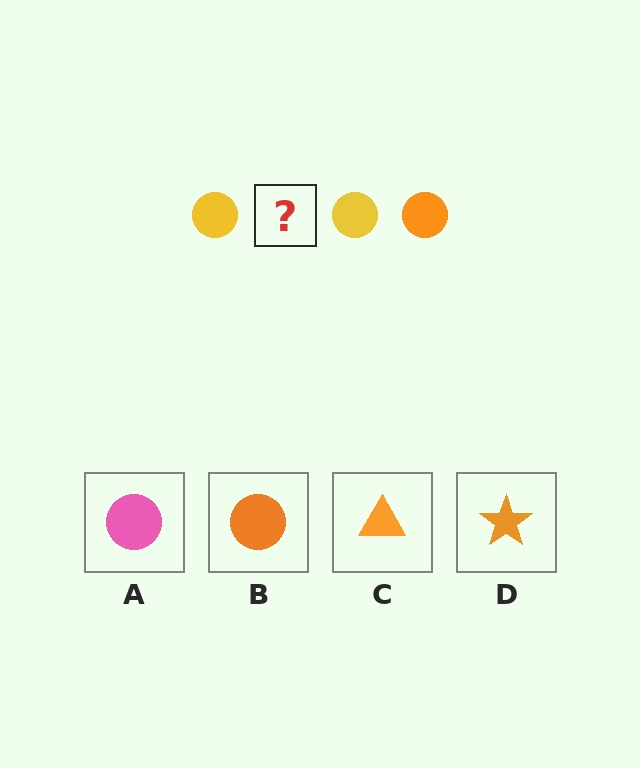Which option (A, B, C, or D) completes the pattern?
B.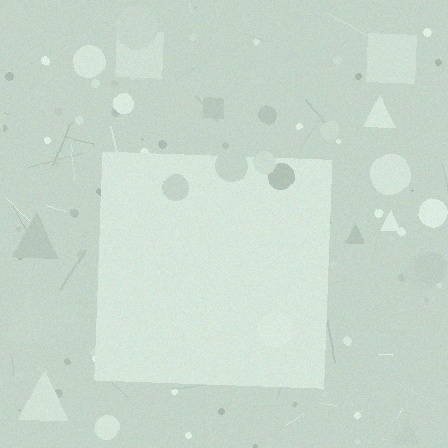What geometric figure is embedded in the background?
A square is embedded in the background.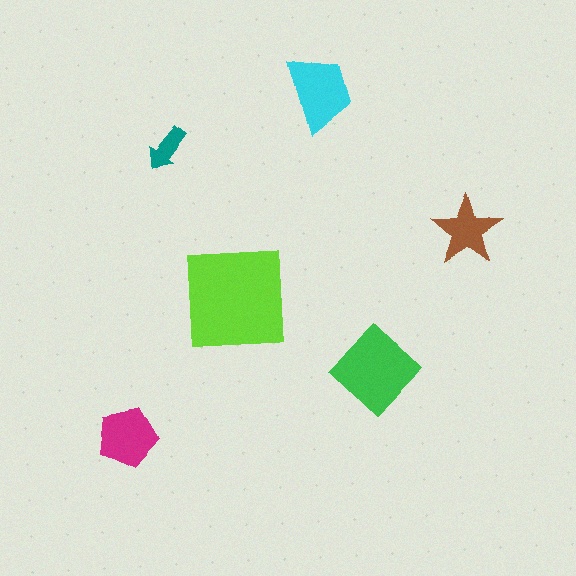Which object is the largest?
The lime square.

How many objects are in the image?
There are 6 objects in the image.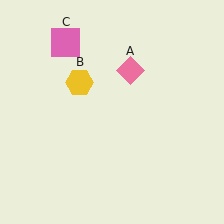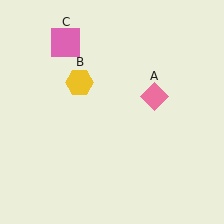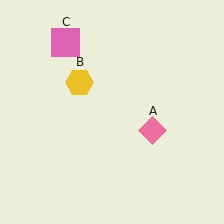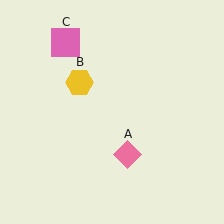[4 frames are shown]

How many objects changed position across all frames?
1 object changed position: pink diamond (object A).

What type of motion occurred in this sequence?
The pink diamond (object A) rotated clockwise around the center of the scene.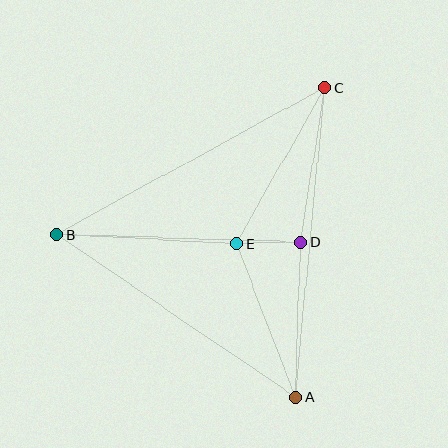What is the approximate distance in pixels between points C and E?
The distance between C and E is approximately 180 pixels.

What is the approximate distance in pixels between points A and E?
The distance between A and E is approximately 164 pixels.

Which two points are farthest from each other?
Points A and C are farthest from each other.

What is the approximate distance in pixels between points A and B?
The distance between A and B is approximately 289 pixels.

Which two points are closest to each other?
Points D and E are closest to each other.